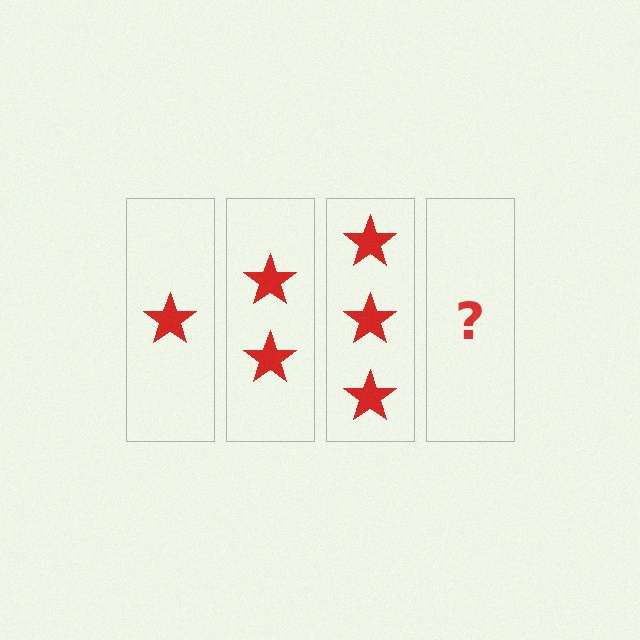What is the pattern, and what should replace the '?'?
The pattern is that each step adds one more star. The '?' should be 4 stars.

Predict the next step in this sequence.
The next step is 4 stars.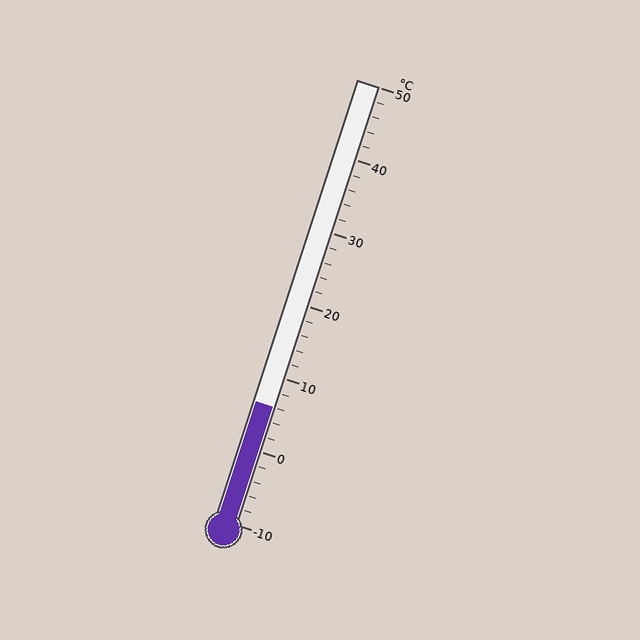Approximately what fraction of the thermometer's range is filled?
The thermometer is filled to approximately 25% of its range.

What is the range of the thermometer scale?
The thermometer scale ranges from -10°C to 50°C.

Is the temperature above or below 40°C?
The temperature is below 40°C.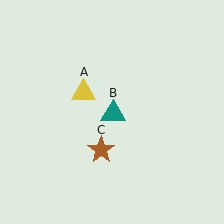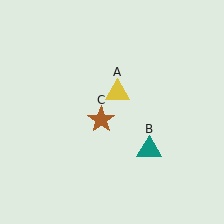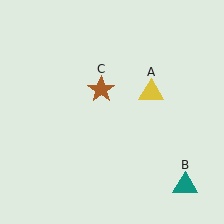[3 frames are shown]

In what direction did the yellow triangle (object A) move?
The yellow triangle (object A) moved right.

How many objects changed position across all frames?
3 objects changed position: yellow triangle (object A), teal triangle (object B), brown star (object C).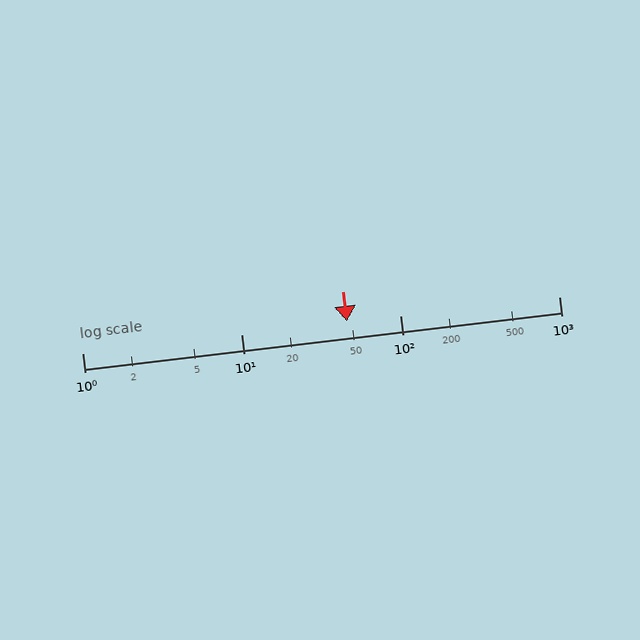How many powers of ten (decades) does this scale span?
The scale spans 3 decades, from 1 to 1000.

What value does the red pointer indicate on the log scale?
The pointer indicates approximately 46.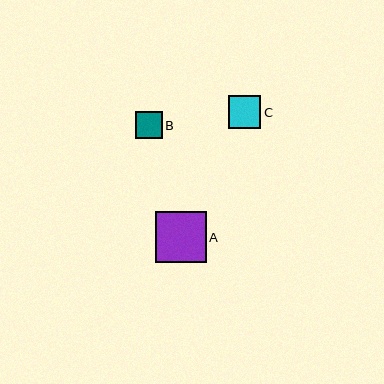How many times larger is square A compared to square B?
Square A is approximately 1.9 times the size of square B.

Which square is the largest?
Square A is the largest with a size of approximately 51 pixels.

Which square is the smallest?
Square B is the smallest with a size of approximately 27 pixels.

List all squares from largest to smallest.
From largest to smallest: A, C, B.